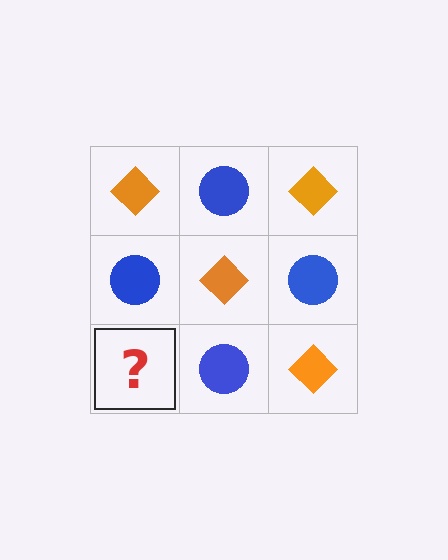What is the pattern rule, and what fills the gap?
The rule is that it alternates orange diamond and blue circle in a checkerboard pattern. The gap should be filled with an orange diamond.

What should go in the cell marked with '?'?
The missing cell should contain an orange diamond.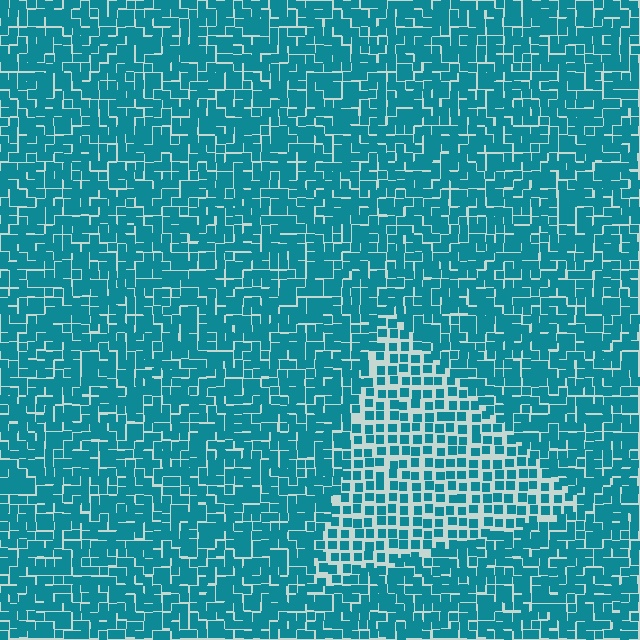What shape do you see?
I see a triangle.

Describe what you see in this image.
The image contains small teal elements arranged at two different densities. A triangle-shaped region is visible where the elements are less densely packed than the surrounding area.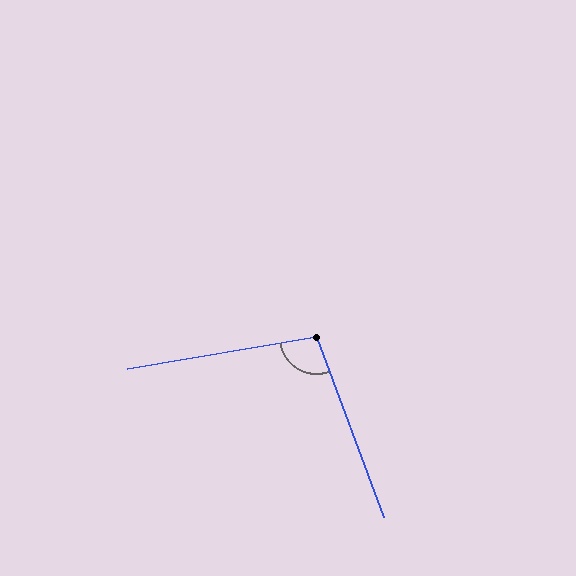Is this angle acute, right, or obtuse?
It is obtuse.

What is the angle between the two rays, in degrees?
Approximately 101 degrees.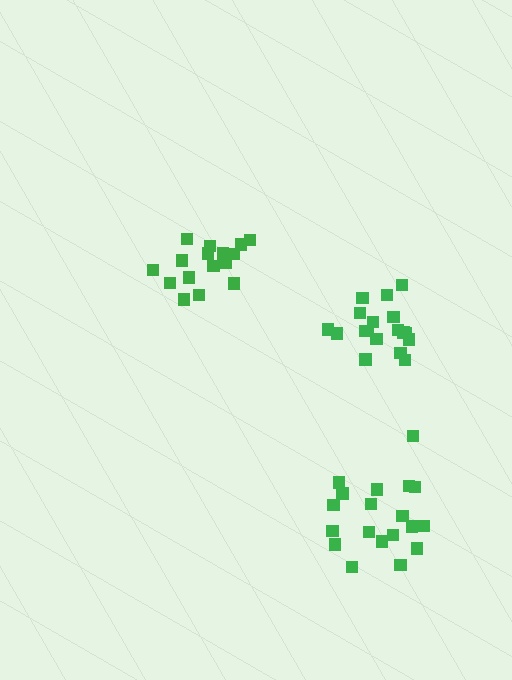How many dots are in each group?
Group 1: 17 dots, Group 2: 18 dots, Group 3: 19 dots (54 total).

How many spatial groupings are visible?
There are 3 spatial groupings.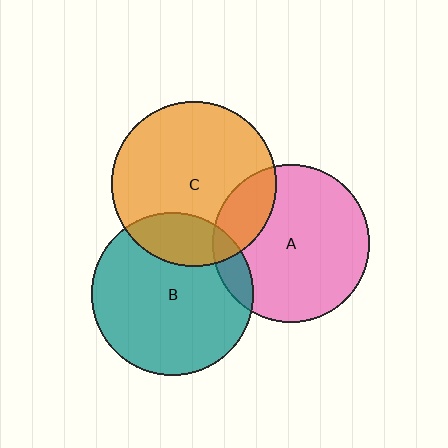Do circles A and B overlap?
Yes.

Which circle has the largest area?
Circle C (orange).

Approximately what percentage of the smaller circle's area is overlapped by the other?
Approximately 10%.